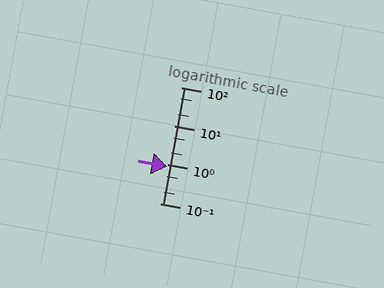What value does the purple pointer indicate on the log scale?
The pointer indicates approximately 0.9.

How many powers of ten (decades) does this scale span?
The scale spans 3 decades, from 0.1 to 100.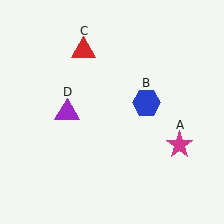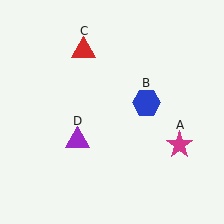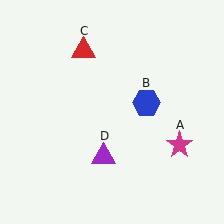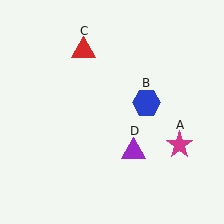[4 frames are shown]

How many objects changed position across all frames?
1 object changed position: purple triangle (object D).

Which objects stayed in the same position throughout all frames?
Magenta star (object A) and blue hexagon (object B) and red triangle (object C) remained stationary.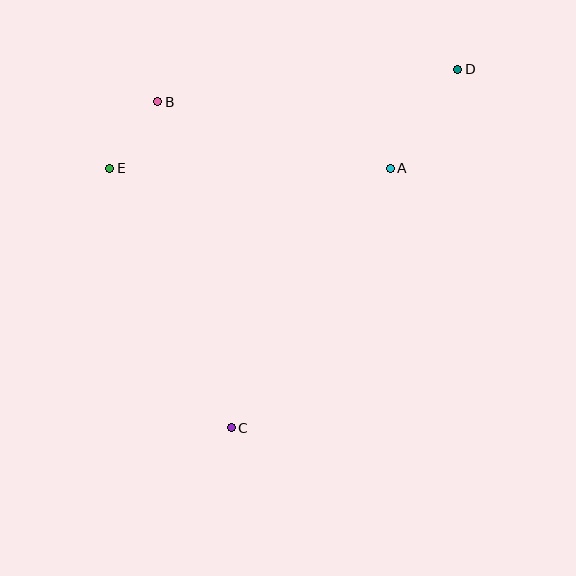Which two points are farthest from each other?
Points C and D are farthest from each other.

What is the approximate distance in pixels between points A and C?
The distance between A and C is approximately 304 pixels.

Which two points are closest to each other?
Points B and E are closest to each other.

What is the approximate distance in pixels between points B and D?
The distance between B and D is approximately 301 pixels.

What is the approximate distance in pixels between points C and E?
The distance between C and E is approximately 286 pixels.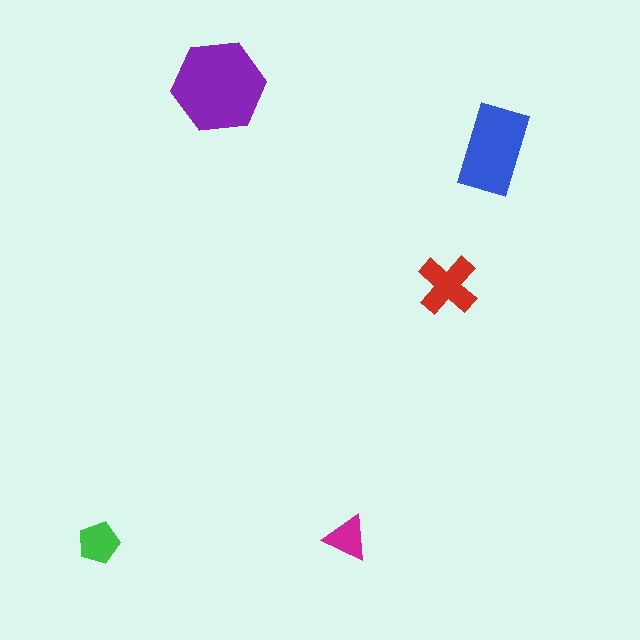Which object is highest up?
The purple hexagon is topmost.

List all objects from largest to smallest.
The purple hexagon, the blue rectangle, the red cross, the green pentagon, the magenta triangle.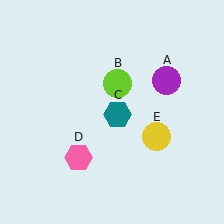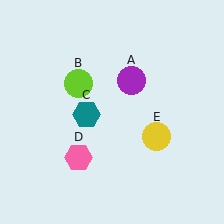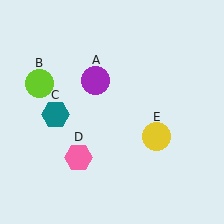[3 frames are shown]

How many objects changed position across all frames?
3 objects changed position: purple circle (object A), lime circle (object B), teal hexagon (object C).